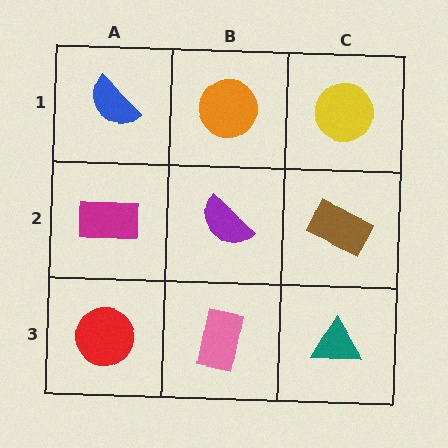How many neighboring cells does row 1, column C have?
2.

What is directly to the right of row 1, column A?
An orange circle.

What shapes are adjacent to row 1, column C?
A brown rectangle (row 2, column C), an orange circle (row 1, column B).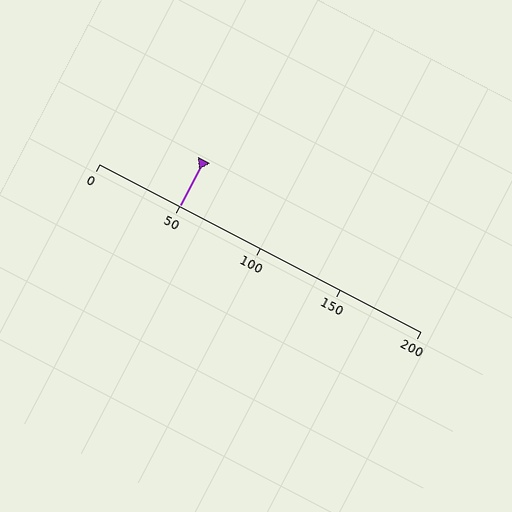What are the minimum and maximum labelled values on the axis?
The axis runs from 0 to 200.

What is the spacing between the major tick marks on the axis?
The major ticks are spaced 50 apart.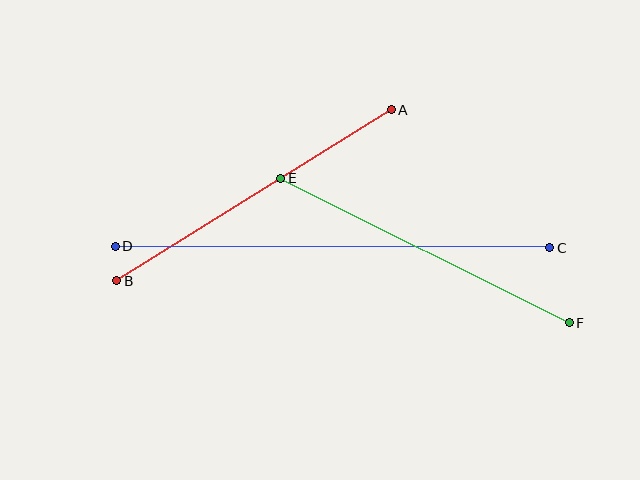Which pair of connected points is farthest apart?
Points C and D are farthest apart.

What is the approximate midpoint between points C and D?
The midpoint is at approximately (333, 247) pixels.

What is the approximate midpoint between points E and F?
The midpoint is at approximately (425, 250) pixels.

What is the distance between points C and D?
The distance is approximately 435 pixels.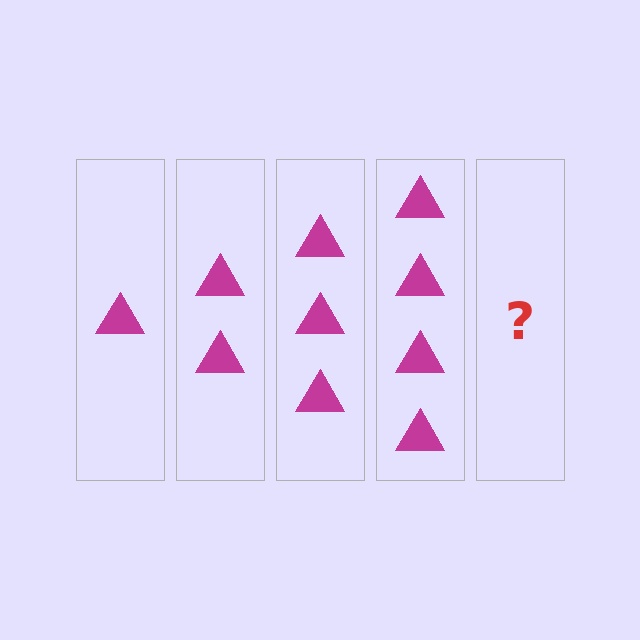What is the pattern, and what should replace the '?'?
The pattern is that each step adds one more triangle. The '?' should be 5 triangles.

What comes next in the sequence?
The next element should be 5 triangles.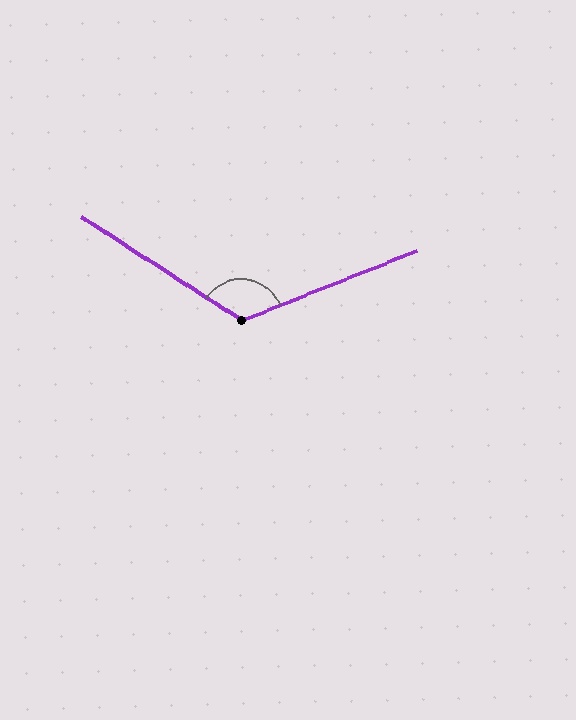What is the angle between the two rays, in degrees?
Approximately 125 degrees.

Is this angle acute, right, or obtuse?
It is obtuse.